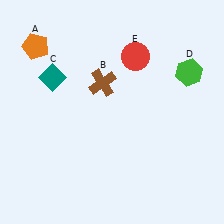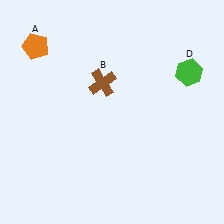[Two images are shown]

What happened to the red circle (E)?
The red circle (E) was removed in Image 2. It was in the top-right area of Image 1.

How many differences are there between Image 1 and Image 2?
There are 2 differences between the two images.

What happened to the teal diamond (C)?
The teal diamond (C) was removed in Image 2. It was in the top-left area of Image 1.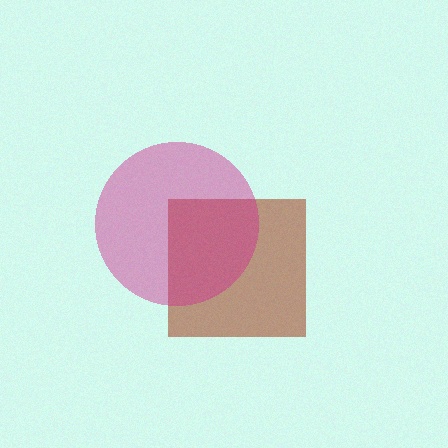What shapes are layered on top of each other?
The layered shapes are: a brown square, a magenta circle.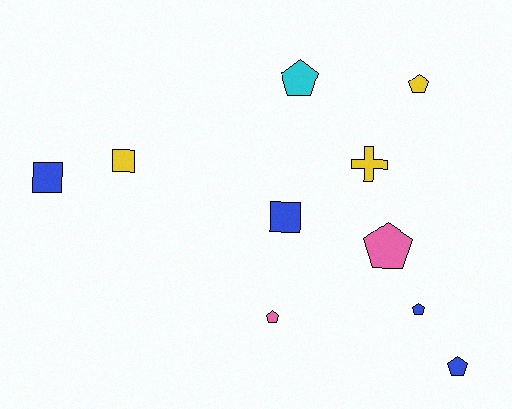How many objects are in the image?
There are 10 objects.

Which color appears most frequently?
Blue, with 4 objects.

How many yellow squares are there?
There is 1 yellow square.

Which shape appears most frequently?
Pentagon, with 6 objects.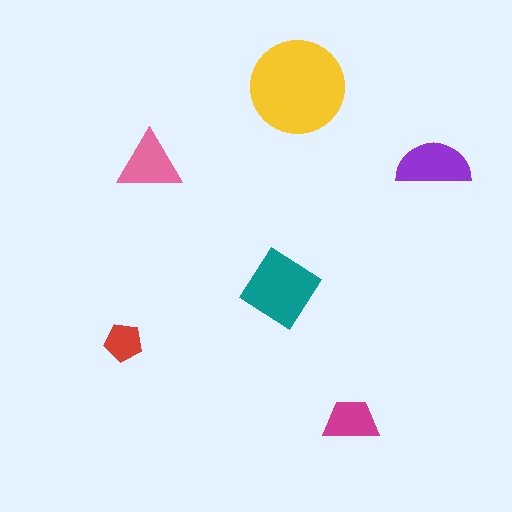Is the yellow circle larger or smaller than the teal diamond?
Larger.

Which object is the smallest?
The red pentagon.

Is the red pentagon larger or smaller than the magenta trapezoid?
Smaller.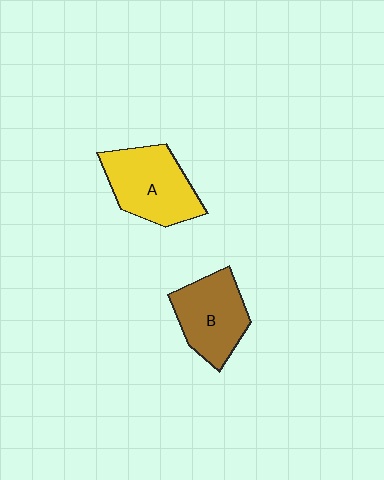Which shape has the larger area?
Shape A (yellow).